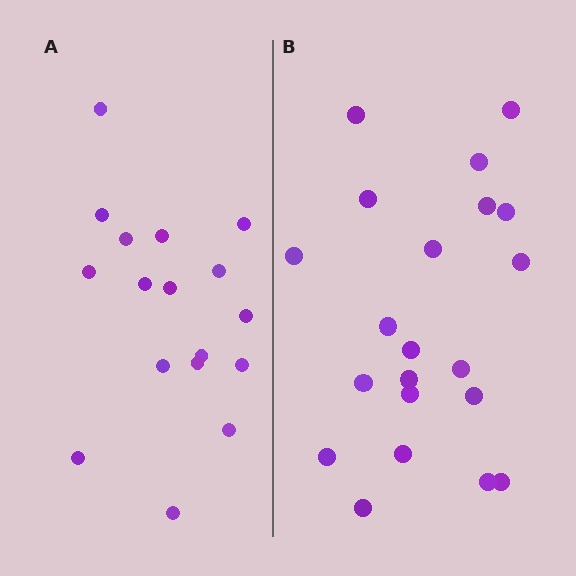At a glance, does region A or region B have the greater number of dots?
Region B (the right region) has more dots.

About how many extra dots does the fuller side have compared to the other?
Region B has about 4 more dots than region A.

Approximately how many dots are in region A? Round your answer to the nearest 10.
About 20 dots. (The exact count is 17, which rounds to 20.)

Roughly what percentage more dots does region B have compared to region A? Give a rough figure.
About 25% more.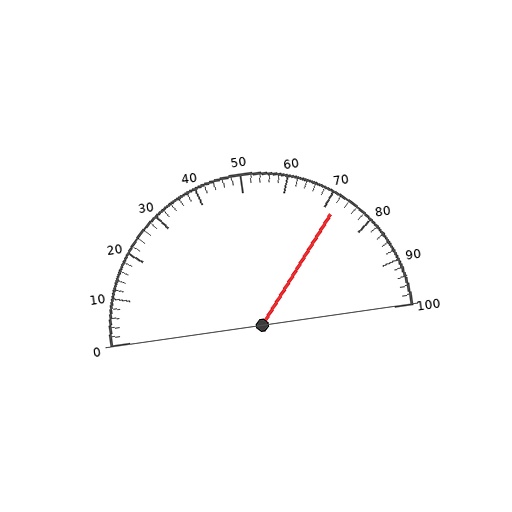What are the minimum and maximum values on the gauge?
The gauge ranges from 0 to 100.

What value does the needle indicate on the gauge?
The needle indicates approximately 72.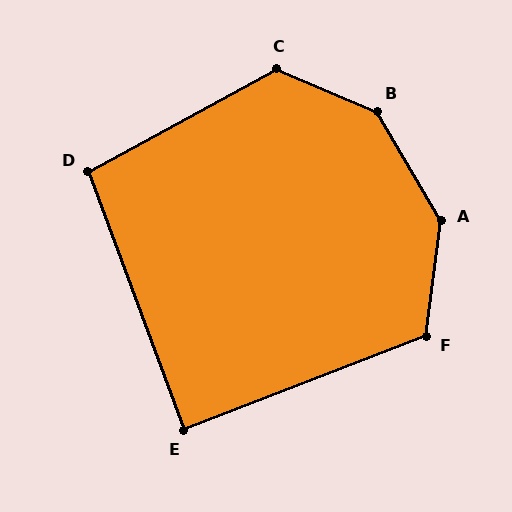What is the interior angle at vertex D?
Approximately 98 degrees (obtuse).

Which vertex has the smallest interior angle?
E, at approximately 89 degrees.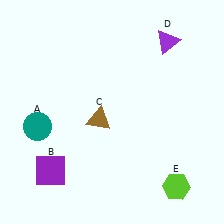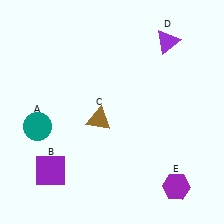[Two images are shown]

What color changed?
The hexagon (E) changed from lime in Image 1 to purple in Image 2.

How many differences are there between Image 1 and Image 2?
There is 1 difference between the two images.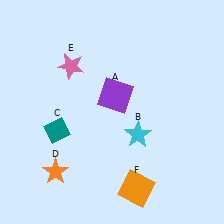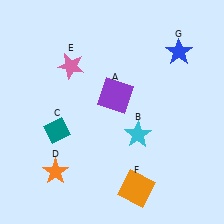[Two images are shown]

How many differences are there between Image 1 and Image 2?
There is 1 difference between the two images.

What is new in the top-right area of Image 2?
A blue star (G) was added in the top-right area of Image 2.